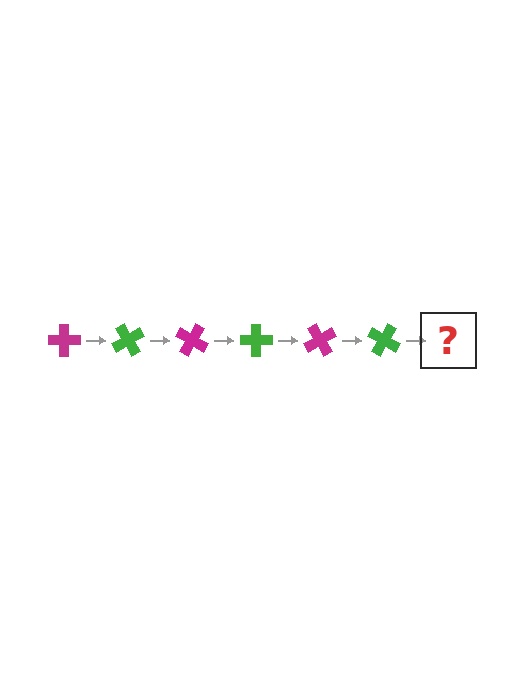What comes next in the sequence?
The next element should be a magenta cross, rotated 360 degrees from the start.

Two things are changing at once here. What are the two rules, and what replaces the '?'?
The two rules are that it rotates 60 degrees each step and the color cycles through magenta and green. The '?' should be a magenta cross, rotated 360 degrees from the start.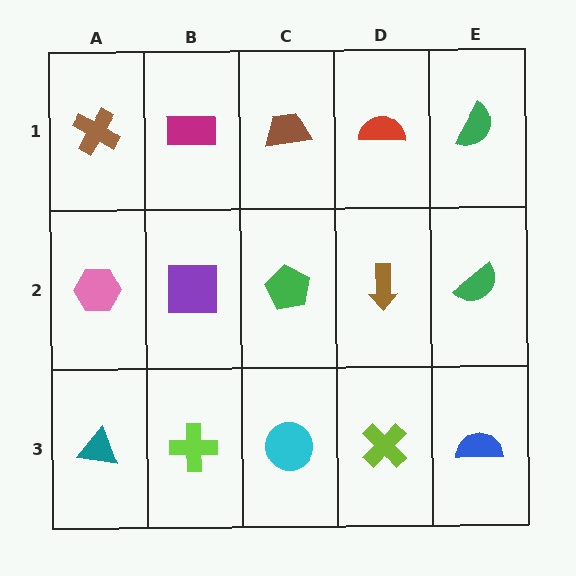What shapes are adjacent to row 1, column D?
A brown arrow (row 2, column D), a brown trapezoid (row 1, column C), a green semicircle (row 1, column E).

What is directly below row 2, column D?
A lime cross.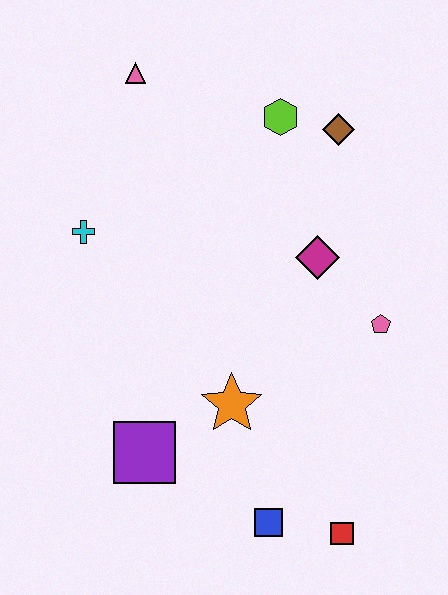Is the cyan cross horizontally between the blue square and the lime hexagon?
No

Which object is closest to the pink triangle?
The lime hexagon is closest to the pink triangle.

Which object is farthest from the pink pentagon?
The pink triangle is farthest from the pink pentagon.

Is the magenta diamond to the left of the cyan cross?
No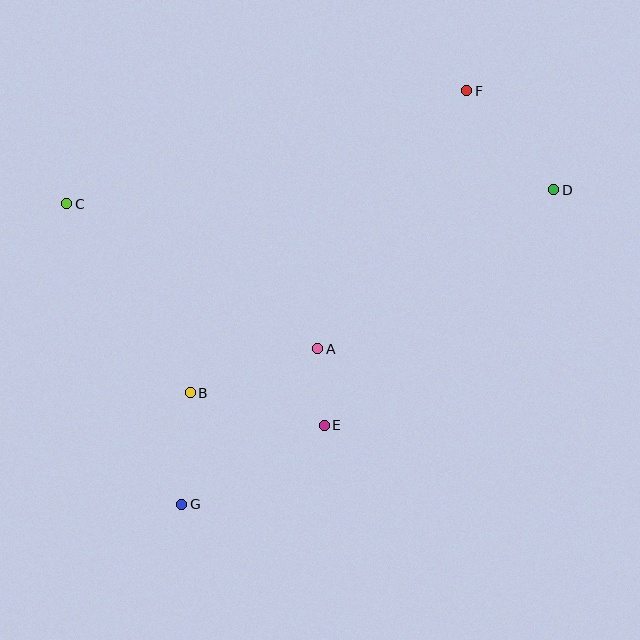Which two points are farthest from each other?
Points F and G are farthest from each other.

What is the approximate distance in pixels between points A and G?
The distance between A and G is approximately 207 pixels.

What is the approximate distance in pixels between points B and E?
The distance between B and E is approximately 138 pixels.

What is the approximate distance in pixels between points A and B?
The distance between A and B is approximately 135 pixels.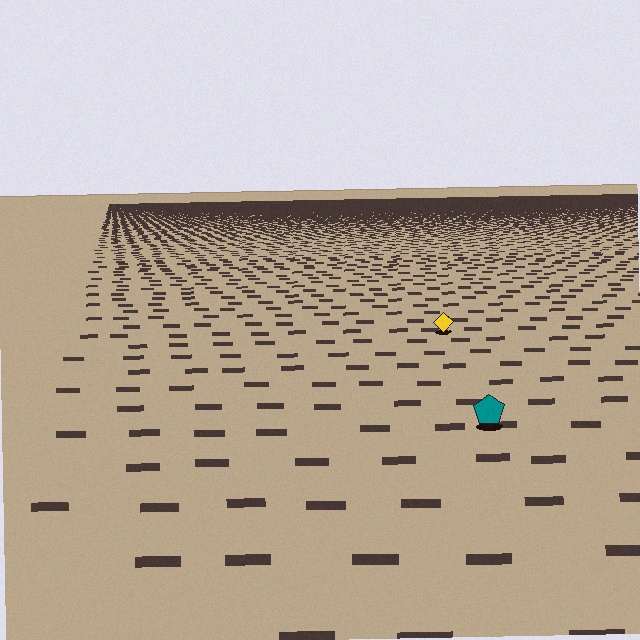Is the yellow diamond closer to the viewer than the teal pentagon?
No. The teal pentagon is closer — you can tell from the texture gradient: the ground texture is coarser near it.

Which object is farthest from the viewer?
The yellow diamond is farthest from the viewer. It appears smaller and the ground texture around it is denser.